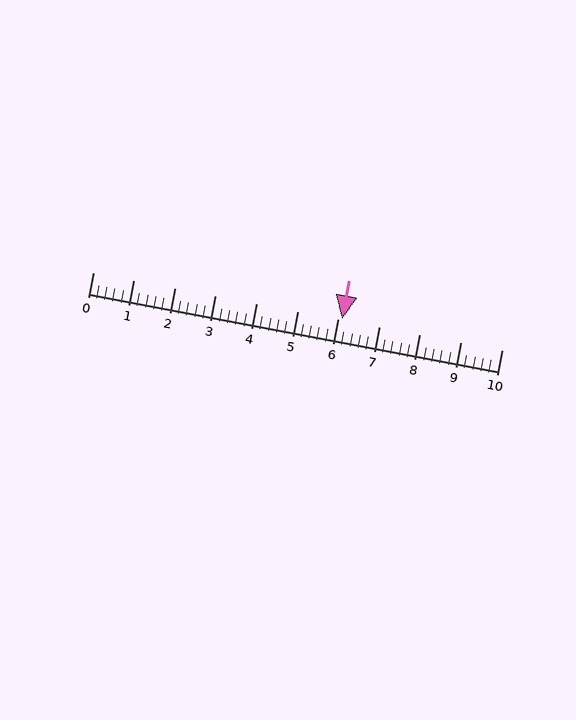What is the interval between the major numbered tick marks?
The major tick marks are spaced 1 units apart.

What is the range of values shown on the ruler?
The ruler shows values from 0 to 10.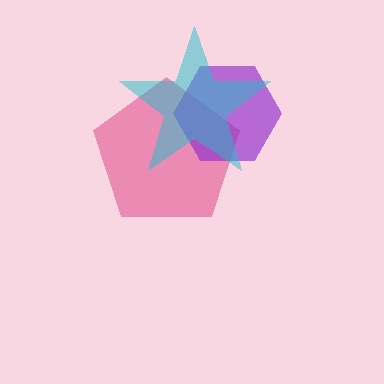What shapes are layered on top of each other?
The layered shapes are: a pink pentagon, a purple hexagon, a cyan star.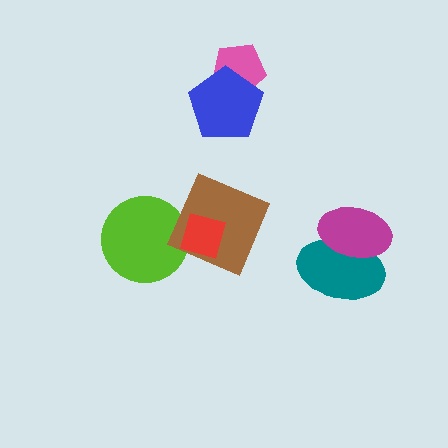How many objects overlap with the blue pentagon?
1 object overlaps with the blue pentagon.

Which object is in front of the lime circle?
The red diamond is in front of the lime circle.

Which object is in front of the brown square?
The red diamond is in front of the brown square.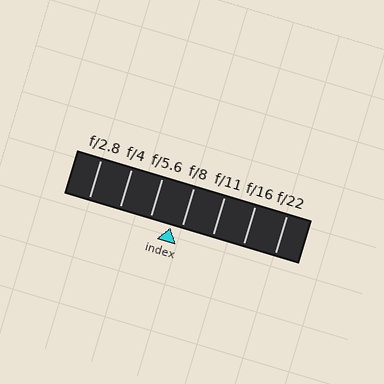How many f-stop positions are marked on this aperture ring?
There are 7 f-stop positions marked.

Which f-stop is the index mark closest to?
The index mark is closest to f/8.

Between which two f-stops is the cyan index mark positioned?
The index mark is between f/5.6 and f/8.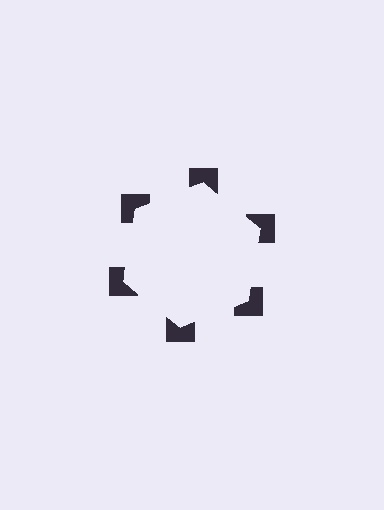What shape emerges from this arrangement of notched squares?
An illusory hexagon — its edges are inferred from the aligned wedge cuts in the notched squares, not physically drawn.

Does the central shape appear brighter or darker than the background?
It typically appears slightly brighter than the background, even though no actual brightness change is drawn.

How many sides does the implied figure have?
6 sides.